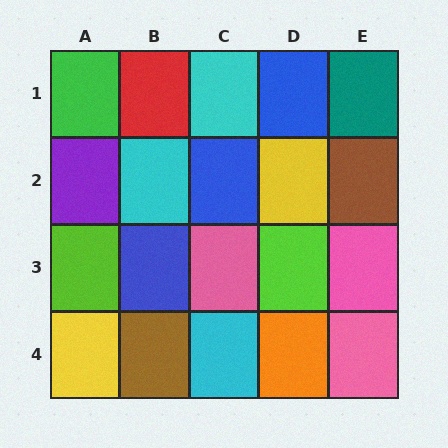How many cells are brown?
2 cells are brown.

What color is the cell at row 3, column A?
Lime.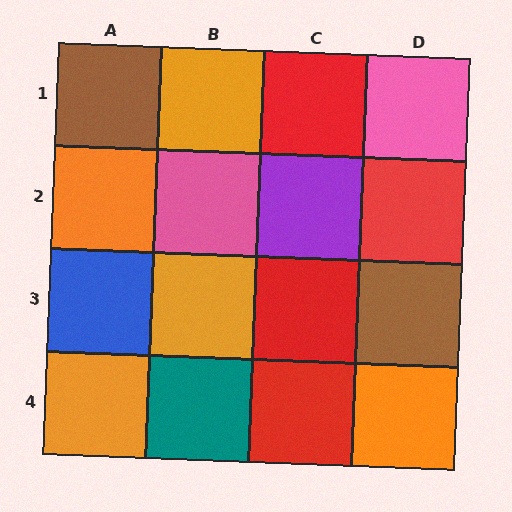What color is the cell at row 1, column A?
Brown.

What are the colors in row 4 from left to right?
Orange, teal, red, orange.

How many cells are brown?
2 cells are brown.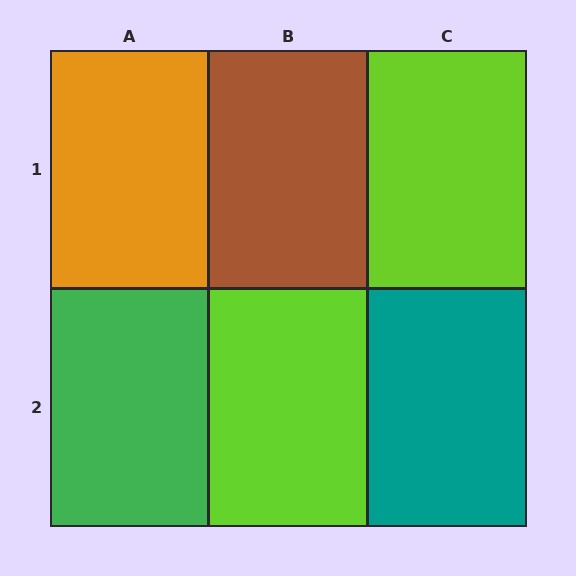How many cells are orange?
1 cell is orange.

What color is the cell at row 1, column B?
Brown.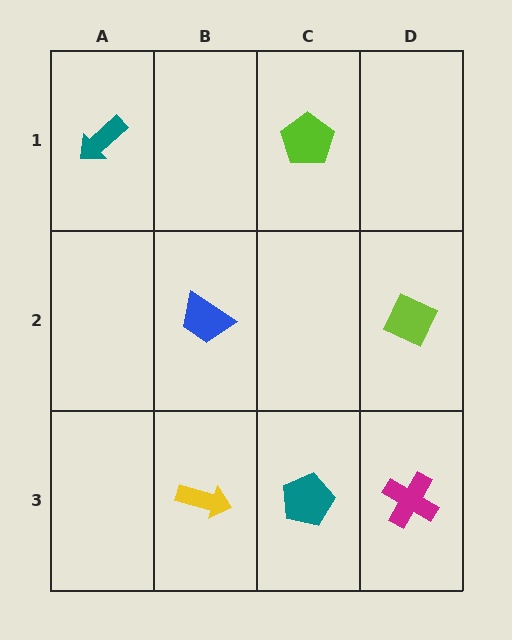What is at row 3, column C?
A teal pentagon.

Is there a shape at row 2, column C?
No, that cell is empty.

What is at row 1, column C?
A lime pentagon.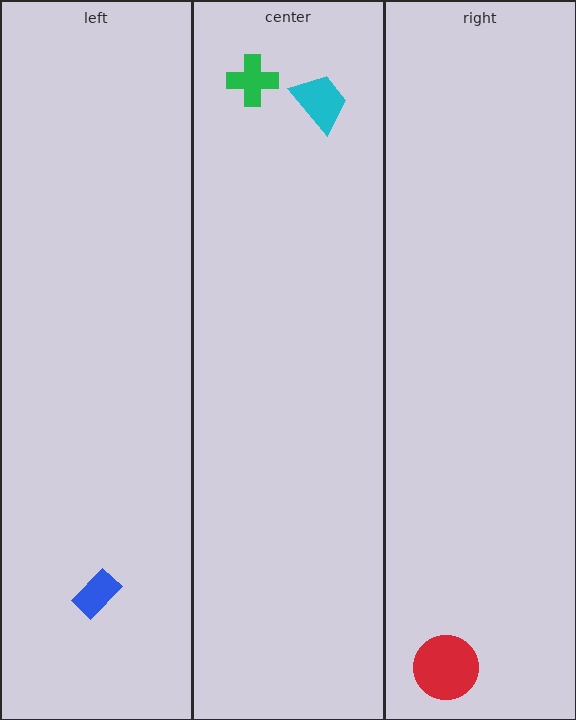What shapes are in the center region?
The cyan trapezoid, the green cross.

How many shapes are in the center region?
2.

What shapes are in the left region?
The blue rectangle.